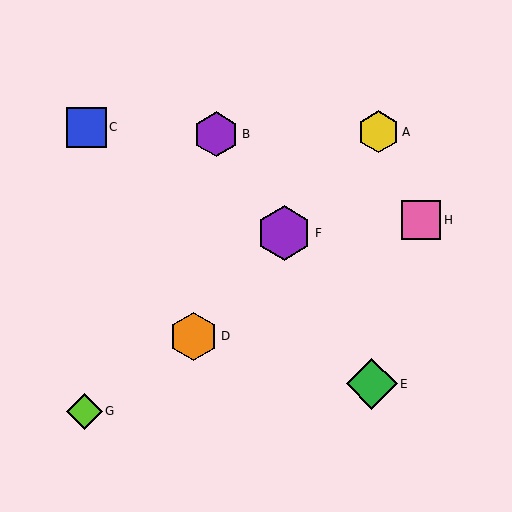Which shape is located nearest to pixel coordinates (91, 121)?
The blue square (labeled C) at (86, 127) is nearest to that location.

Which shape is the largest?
The purple hexagon (labeled F) is the largest.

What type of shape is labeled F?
Shape F is a purple hexagon.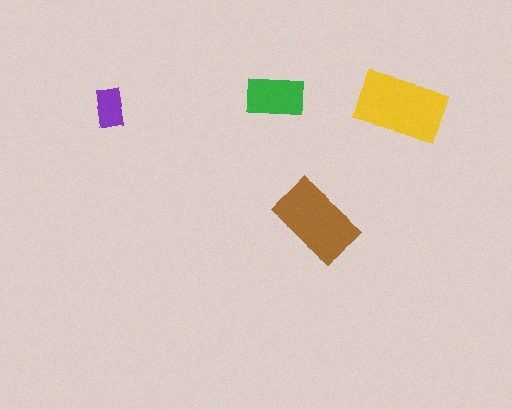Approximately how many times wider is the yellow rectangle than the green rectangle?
About 1.5 times wider.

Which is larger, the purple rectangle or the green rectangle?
The green one.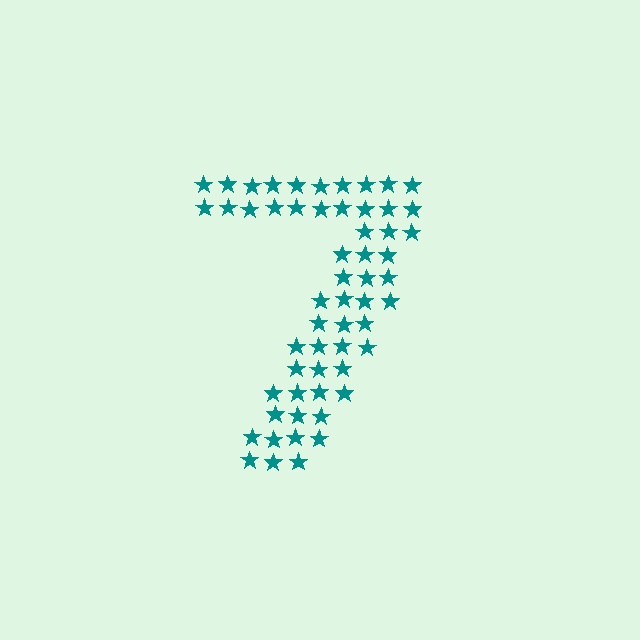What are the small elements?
The small elements are stars.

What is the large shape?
The large shape is the digit 7.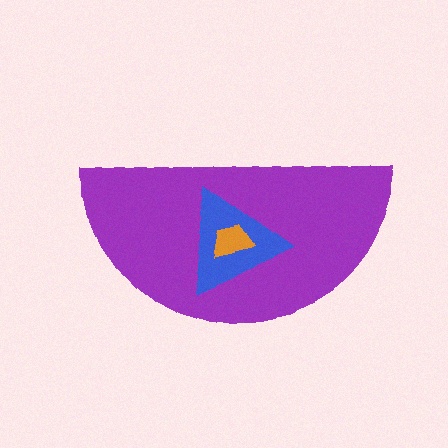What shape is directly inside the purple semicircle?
The blue triangle.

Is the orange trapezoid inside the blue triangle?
Yes.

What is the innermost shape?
The orange trapezoid.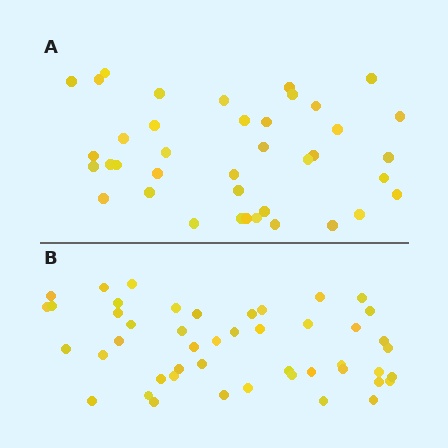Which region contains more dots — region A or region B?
Region B (the bottom region) has more dots.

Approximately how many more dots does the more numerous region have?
Region B has roughly 8 or so more dots than region A.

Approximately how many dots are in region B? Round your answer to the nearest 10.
About 50 dots. (The exact count is 47, which rounds to 50.)